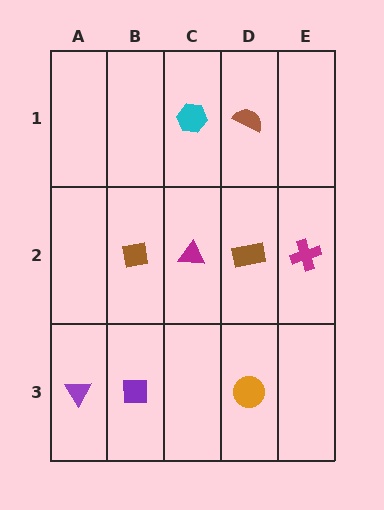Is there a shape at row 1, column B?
No, that cell is empty.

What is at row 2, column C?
A magenta triangle.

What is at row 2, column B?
A brown square.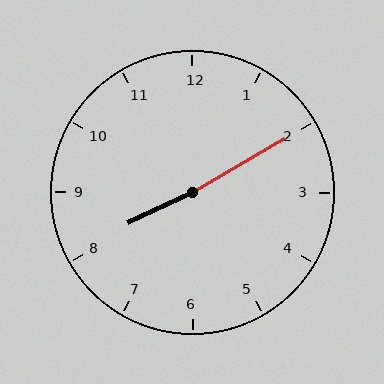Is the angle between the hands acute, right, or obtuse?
It is obtuse.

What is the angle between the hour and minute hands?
Approximately 175 degrees.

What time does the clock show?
8:10.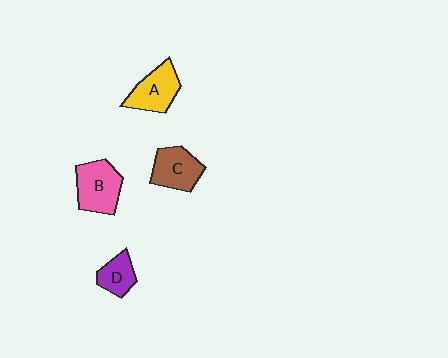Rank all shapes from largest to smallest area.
From largest to smallest: B (pink), A (yellow), C (brown), D (purple).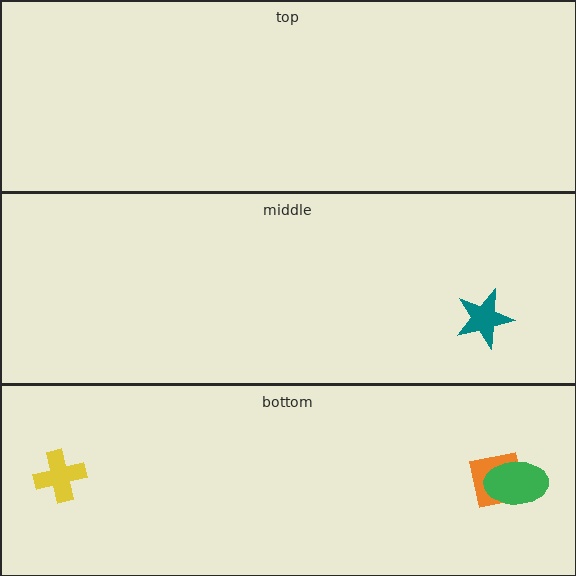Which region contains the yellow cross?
The bottom region.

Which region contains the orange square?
The bottom region.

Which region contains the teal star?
The middle region.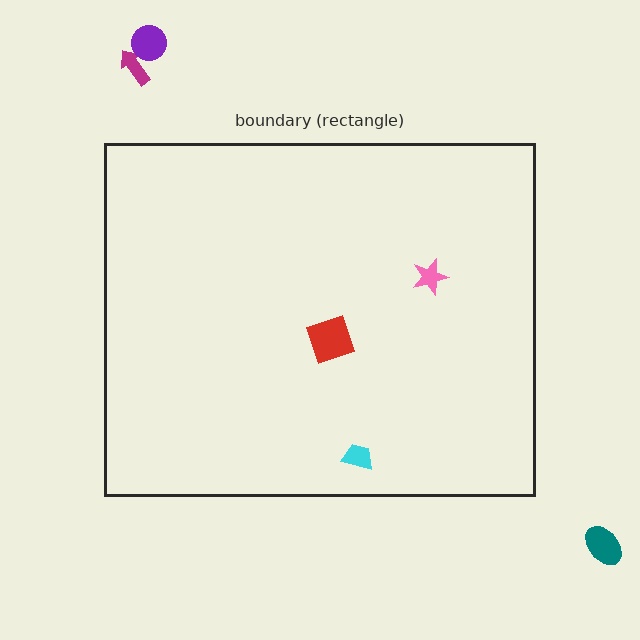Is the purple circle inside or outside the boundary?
Outside.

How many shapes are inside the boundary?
3 inside, 3 outside.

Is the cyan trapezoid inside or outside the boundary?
Inside.